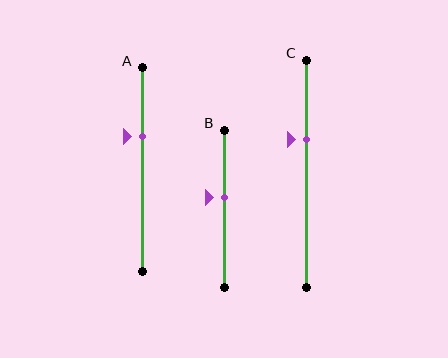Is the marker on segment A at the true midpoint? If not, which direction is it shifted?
No, the marker on segment A is shifted upward by about 16% of the segment length.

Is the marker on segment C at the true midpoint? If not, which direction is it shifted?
No, the marker on segment C is shifted upward by about 15% of the segment length.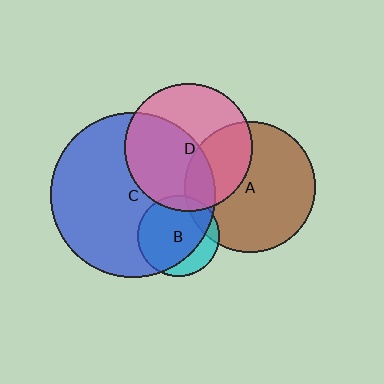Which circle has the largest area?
Circle C (blue).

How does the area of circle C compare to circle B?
Approximately 4.1 times.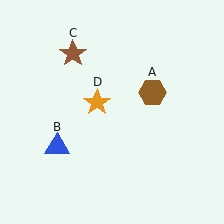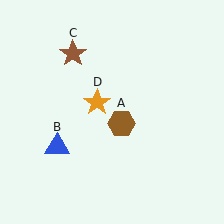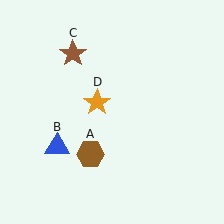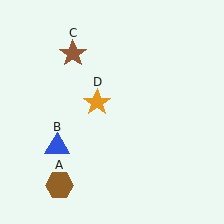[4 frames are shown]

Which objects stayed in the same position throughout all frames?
Blue triangle (object B) and brown star (object C) and orange star (object D) remained stationary.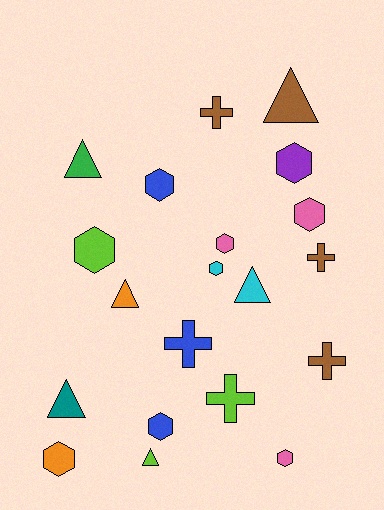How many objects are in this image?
There are 20 objects.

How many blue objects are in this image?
There are 3 blue objects.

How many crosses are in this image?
There are 5 crosses.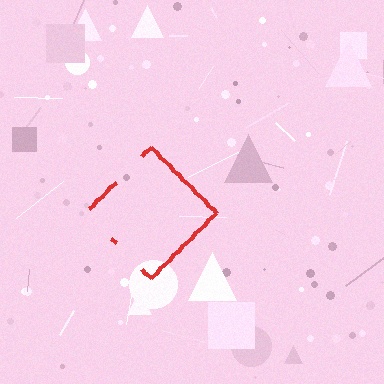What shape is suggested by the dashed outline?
The dashed outline suggests a diamond.